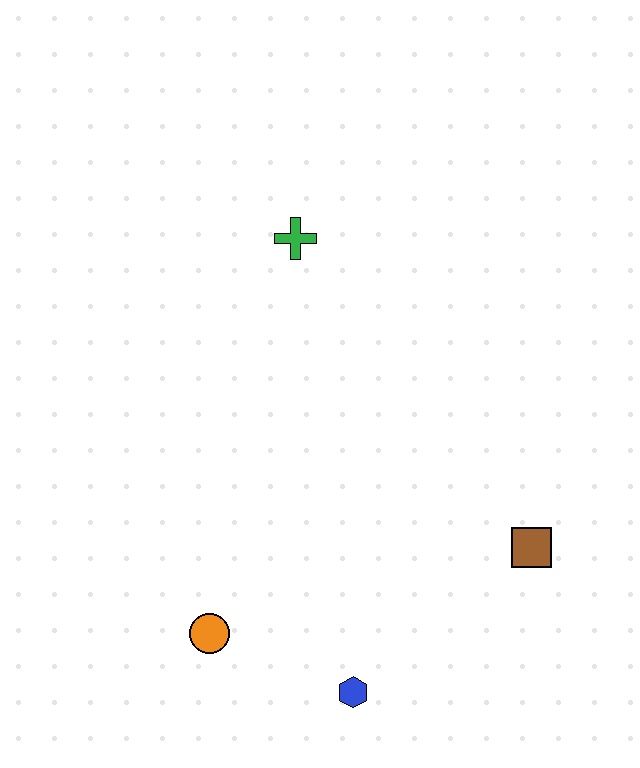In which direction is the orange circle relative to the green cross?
The orange circle is below the green cross.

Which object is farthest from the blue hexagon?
The green cross is farthest from the blue hexagon.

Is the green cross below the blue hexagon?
No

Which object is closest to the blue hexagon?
The orange circle is closest to the blue hexagon.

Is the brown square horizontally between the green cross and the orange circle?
No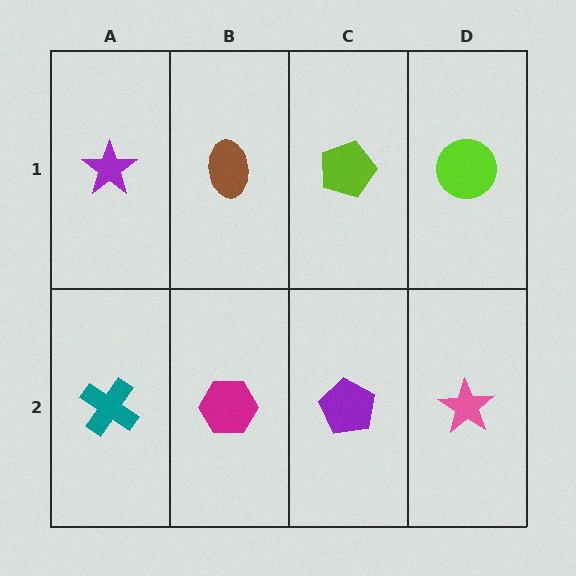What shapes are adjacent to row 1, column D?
A pink star (row 2, column D), a lime pentagon (row 1, column C).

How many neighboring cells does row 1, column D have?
2.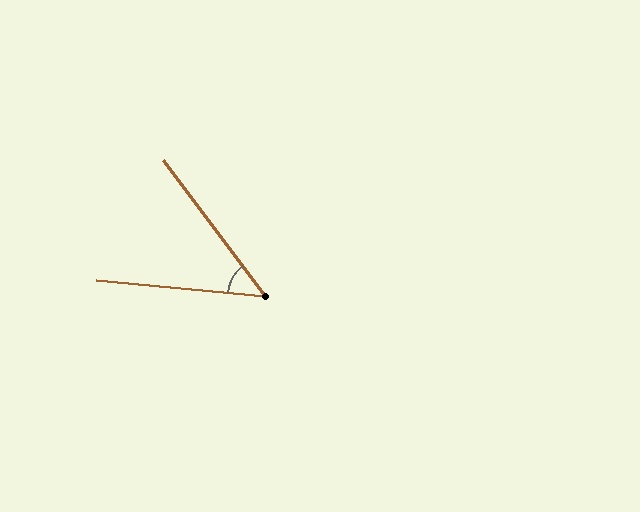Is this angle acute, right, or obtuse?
It is acute.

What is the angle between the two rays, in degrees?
Approximately 48 degrees.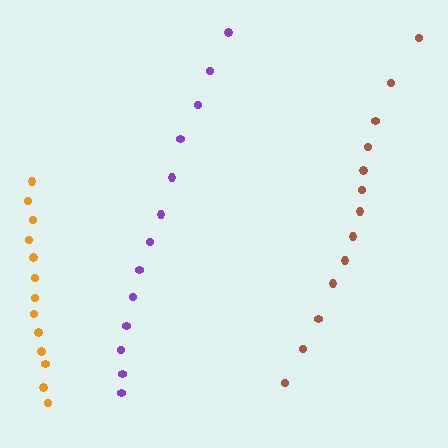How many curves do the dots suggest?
There are 3 distinct paths.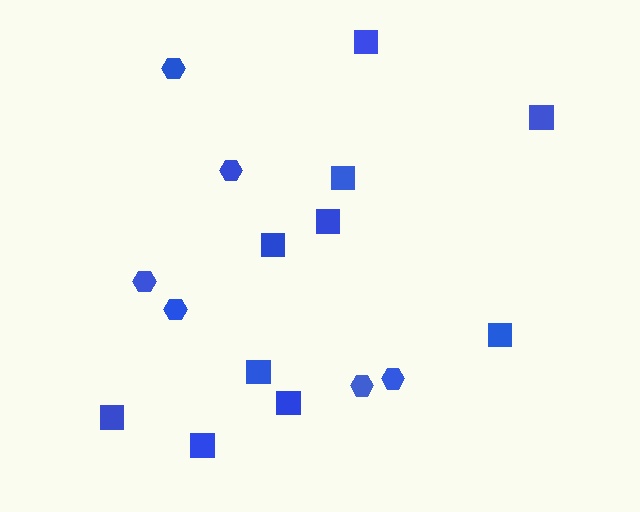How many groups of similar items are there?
There are 2 groups: one group of squares (10) and one group of hexagons (6).